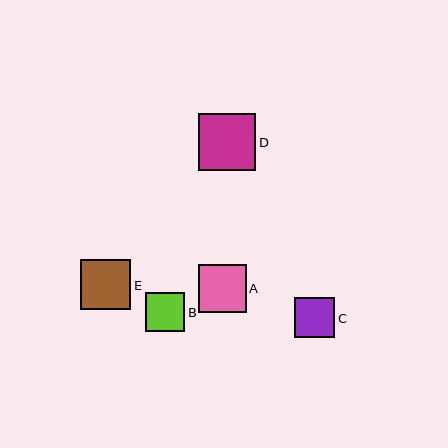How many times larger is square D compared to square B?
Square D is approximately 1.5 times the size of square B.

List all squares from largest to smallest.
From largest to smallest: D, E, A, C, B.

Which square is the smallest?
Square B is the smallest with a size of approximately 39 pixels.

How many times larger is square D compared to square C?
Square D is approximately 1.4 times the size of square C.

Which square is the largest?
Square D is the largest with a size of approximately 57 pixels.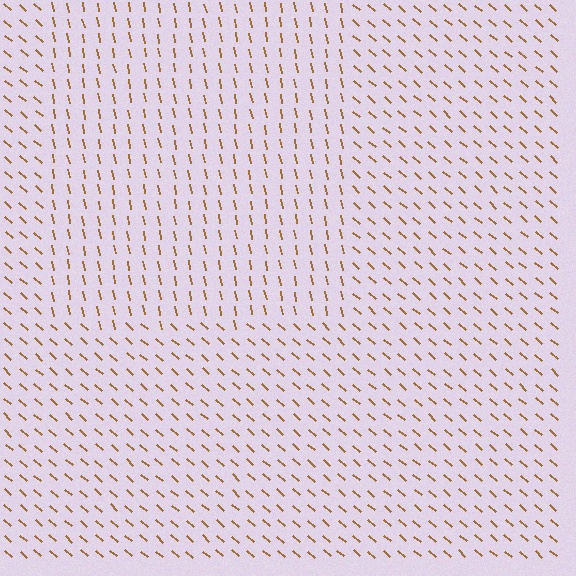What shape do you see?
I see a rectangle.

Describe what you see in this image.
The image is filled with small brown line segments. A rectangle region in the image has lines oriented differently from the surrounding lines, creating a visible texture boundary.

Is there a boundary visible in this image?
Yes, there is a texture boundary formed by a change in line orientation.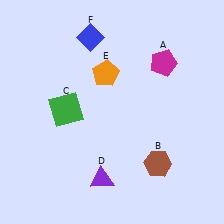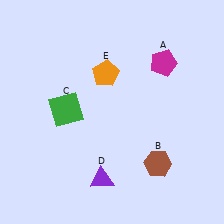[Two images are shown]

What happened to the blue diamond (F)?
The blue diamond (F) was removed in Image 2. It was in the top-left area of Image 1.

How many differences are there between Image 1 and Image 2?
There is 1 difference between the two images.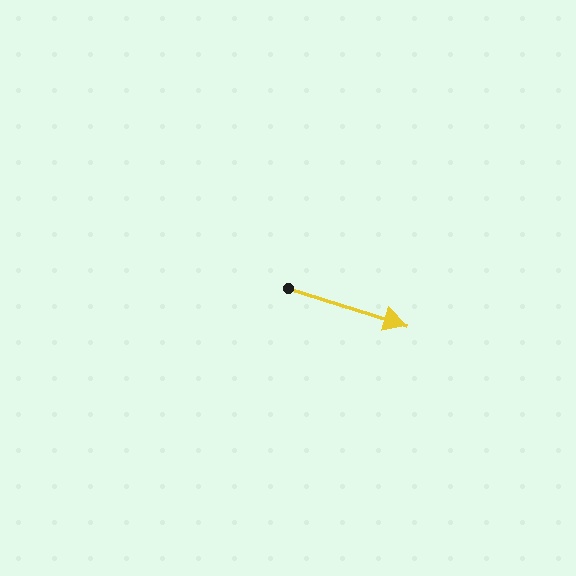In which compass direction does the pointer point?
East.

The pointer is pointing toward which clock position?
Roughly 4 o'clock.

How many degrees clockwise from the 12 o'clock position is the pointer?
Approximately 108 degrees.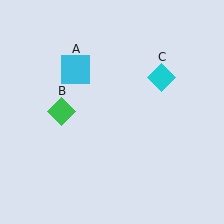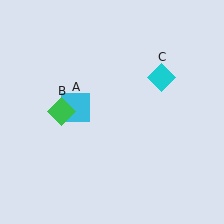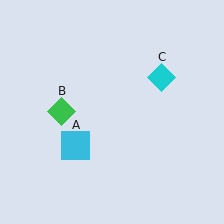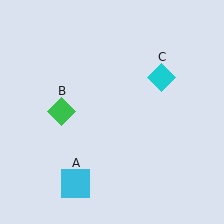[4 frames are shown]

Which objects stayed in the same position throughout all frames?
Green diamond (object B) and cyan diamond (object C) remained stationary.